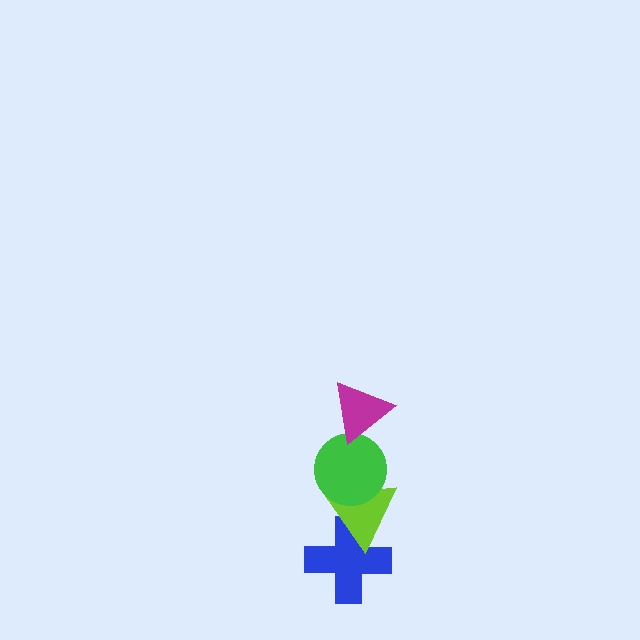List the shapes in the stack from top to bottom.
From top to bottom: the magenta triangle, the green circle, the lime triangle, the blue cross.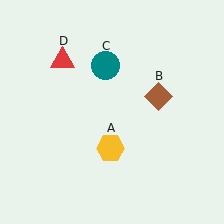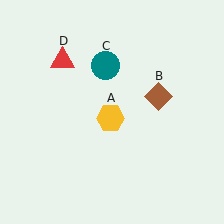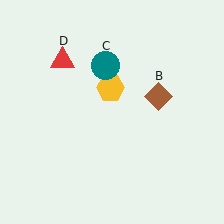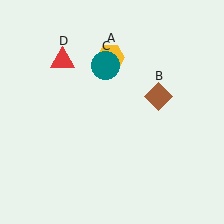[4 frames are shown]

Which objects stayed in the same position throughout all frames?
Brown diamond (object B) and teal circle (object C) and red triangle (object D) remained stationary.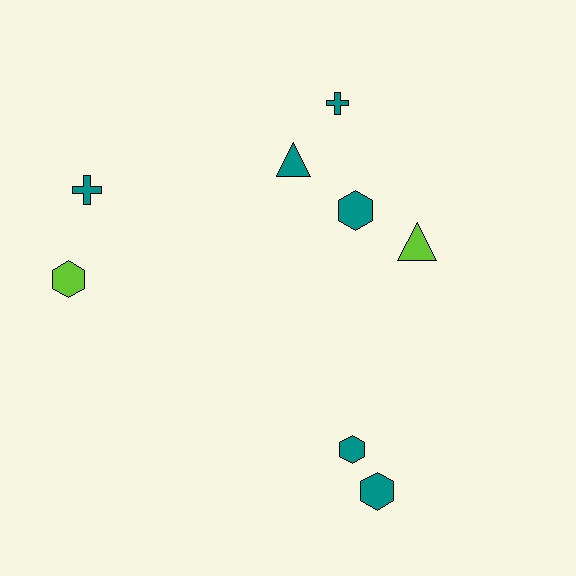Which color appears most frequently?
Teal, with 6 objects.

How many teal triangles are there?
There is 1 teal triangle.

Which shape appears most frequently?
Hexagon, with 4 objects.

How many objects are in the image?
There are 8 objects.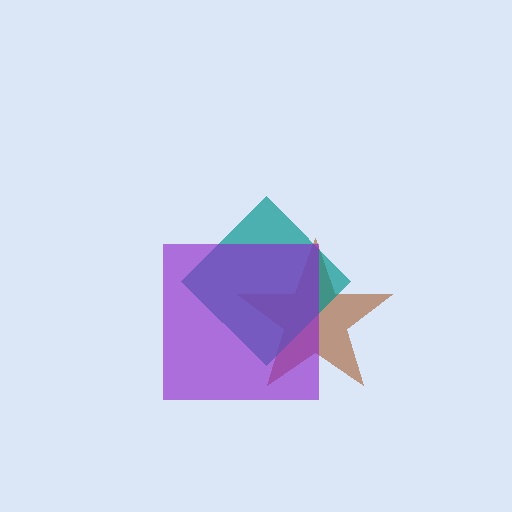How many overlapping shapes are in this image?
There are 3 overlapping shapes in the image.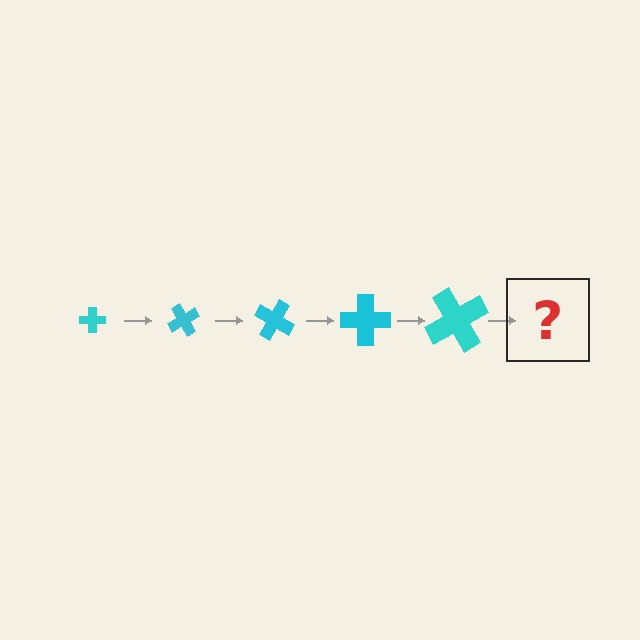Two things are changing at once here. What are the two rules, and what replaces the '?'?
The two rules are that the cross grows larger each step and it rotates 60 degrees each step. The '?' should be a cross, larger than the previous one and rotated 300 degrees from the start.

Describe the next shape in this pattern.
It should be a cross, larger than the previous one and rotated 300 degrees from the start.